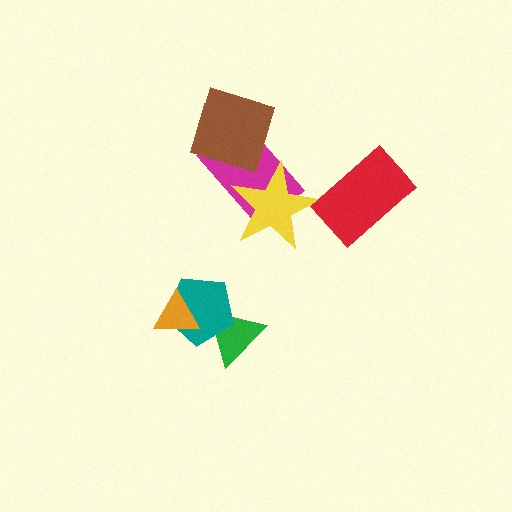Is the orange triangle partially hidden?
No, no other shape covers it.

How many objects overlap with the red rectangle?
0 objects overlap with the red rectangle.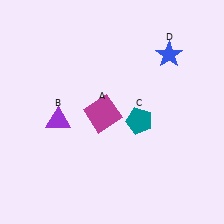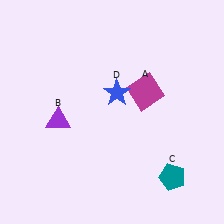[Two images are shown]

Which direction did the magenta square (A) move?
The magenta square (A) moved right.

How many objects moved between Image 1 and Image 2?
3 objects moved between the two images.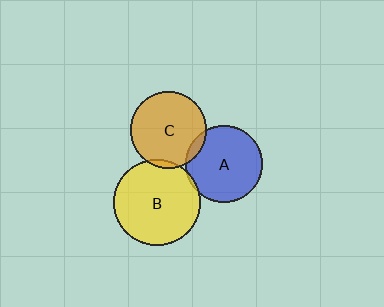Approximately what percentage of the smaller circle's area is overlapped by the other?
Approximately 5%.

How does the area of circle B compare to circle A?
Approximately 1.3 times.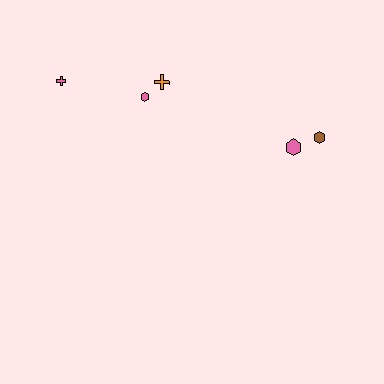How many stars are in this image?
There are no stars.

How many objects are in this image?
There are 5 objects.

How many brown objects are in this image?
There is 1 brown object.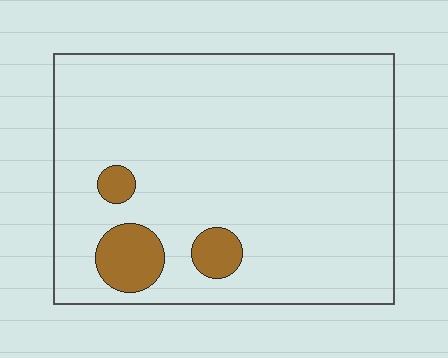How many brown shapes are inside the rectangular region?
3.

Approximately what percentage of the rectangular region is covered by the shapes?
Approximately 10%.